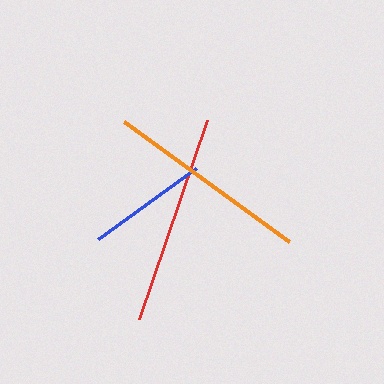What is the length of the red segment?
The red segment is approximately 210 pixels long.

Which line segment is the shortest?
The blue line is the shortest at approximately 121 pixels.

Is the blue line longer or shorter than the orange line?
The orange line is longer than the blue line.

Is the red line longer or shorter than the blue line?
The red line is longer than the blue line.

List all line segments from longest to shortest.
From longest to shortest: red, orange, blue.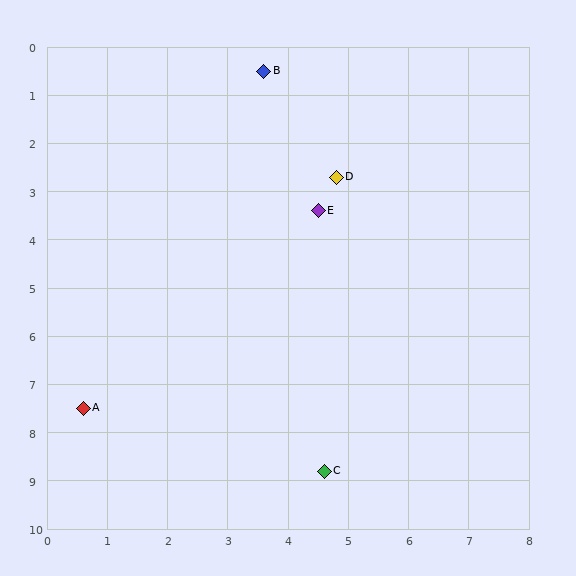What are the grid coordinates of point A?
Point A is at approximately (0.6, 7.5).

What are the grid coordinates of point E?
Point E is at approximately (4.5, 3.4).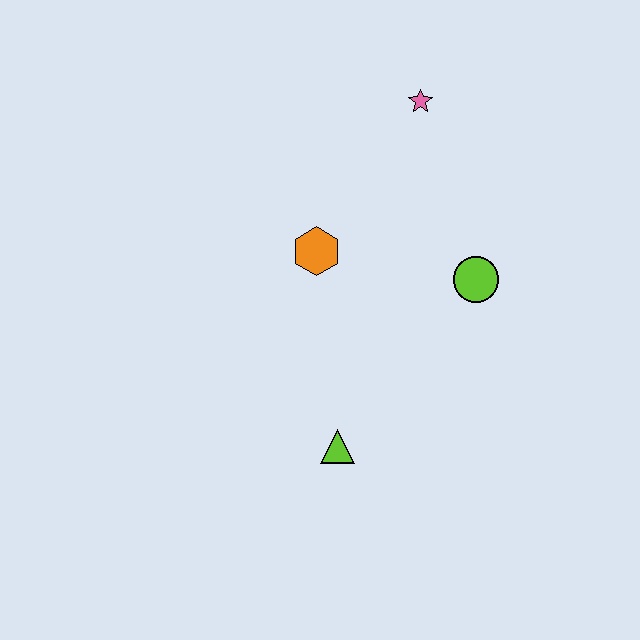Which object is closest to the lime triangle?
The orange hexagon is closest to the lime triangle.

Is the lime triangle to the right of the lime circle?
No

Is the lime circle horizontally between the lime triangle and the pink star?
No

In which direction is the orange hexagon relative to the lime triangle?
The orange hexagon is above the lime triangle.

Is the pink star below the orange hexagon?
No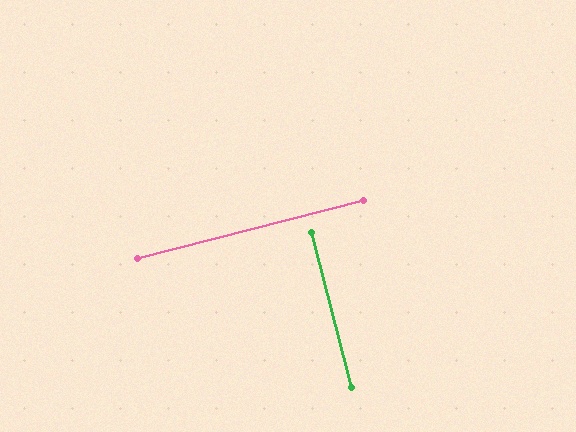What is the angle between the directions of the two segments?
Approximately 90 degrees.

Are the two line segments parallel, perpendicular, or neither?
Perpendicular — they meet at approximately 90°.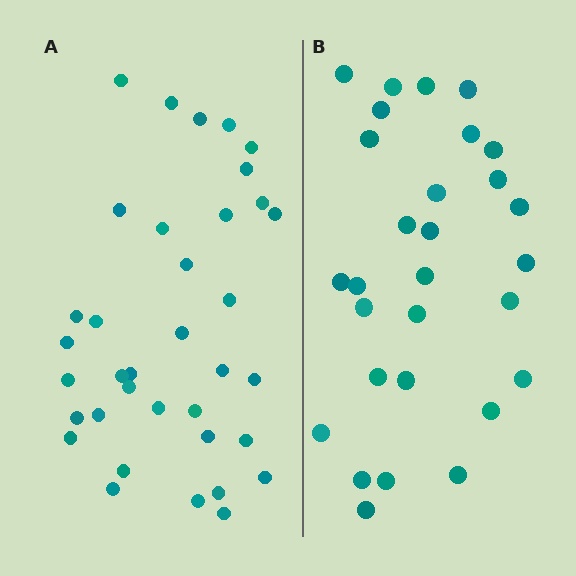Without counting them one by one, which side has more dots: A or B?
Region A (the left region) has more dots.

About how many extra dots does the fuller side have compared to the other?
Region A has roughly 8 or so more dots than region B.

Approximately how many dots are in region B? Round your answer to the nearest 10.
About 30 dots. (The exact count is 29, which rounds to 30.)